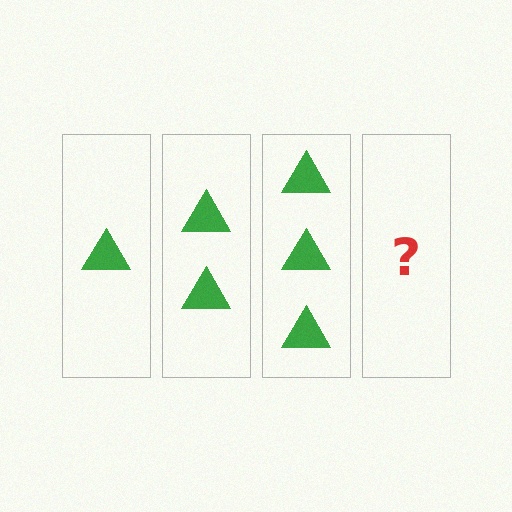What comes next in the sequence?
The next element should be 4 triangles.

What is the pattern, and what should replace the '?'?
The pattern is that each step adds one more triangle. The '?' should be 4 triangles.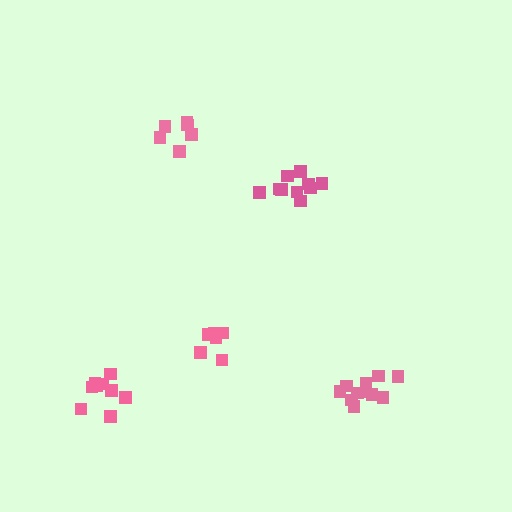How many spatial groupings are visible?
There are 5 spatial groupings.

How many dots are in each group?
Group 1: 10 dots, Group 2: 6 dots, Group 3: 6 dots, Group 4: 9 dots, Group 5: 11 dots (42 total).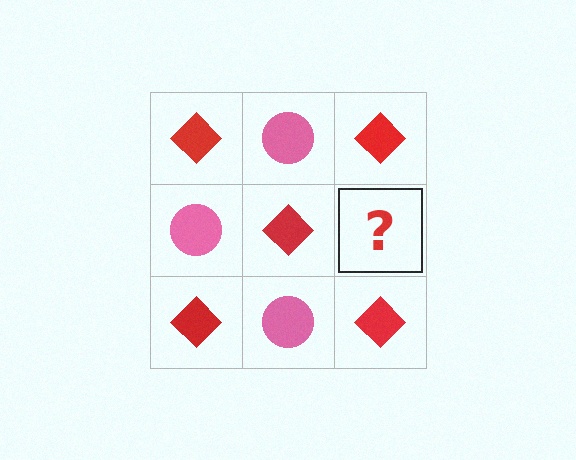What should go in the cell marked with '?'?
The missing cell should contain a pink circle.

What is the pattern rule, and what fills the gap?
The rule is that it alternates red diamond and pink circle in a checkerboard pattern. The gap should be filled with a pink circle.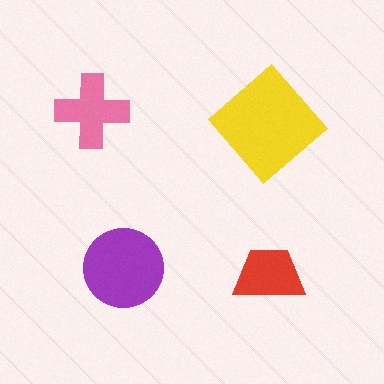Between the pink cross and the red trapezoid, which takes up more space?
The pink cross.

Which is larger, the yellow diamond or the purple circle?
The yellow diamond.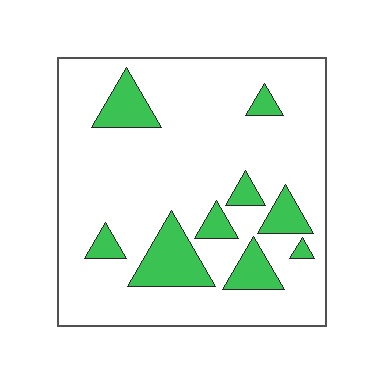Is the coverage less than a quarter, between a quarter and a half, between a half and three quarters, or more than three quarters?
Less than a quarter.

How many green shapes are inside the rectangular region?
9.